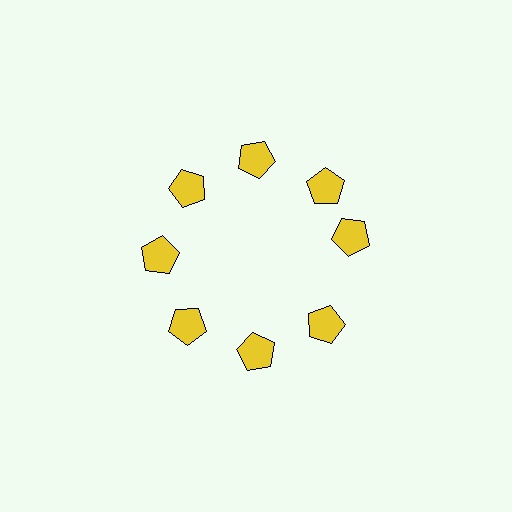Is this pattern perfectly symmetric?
No. The 8 yellow pentagons are arranged in a ring, but one element near the 3 o'clock position is rotated out of alignment along the ring, breaking the 8-fold rotational symmetry.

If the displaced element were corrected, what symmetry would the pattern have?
It would have 8-fold rotational symmetry — the pattern would map onto itself every 45 degrees.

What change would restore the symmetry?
The symmetry would be restored by rotating it back into even spacing with its neighbors so that all 8 pentagons sit at equal angles and equal distance from the center.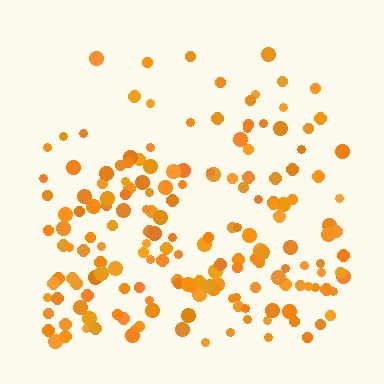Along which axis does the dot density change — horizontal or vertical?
Vertical.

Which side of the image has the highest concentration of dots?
The bottom.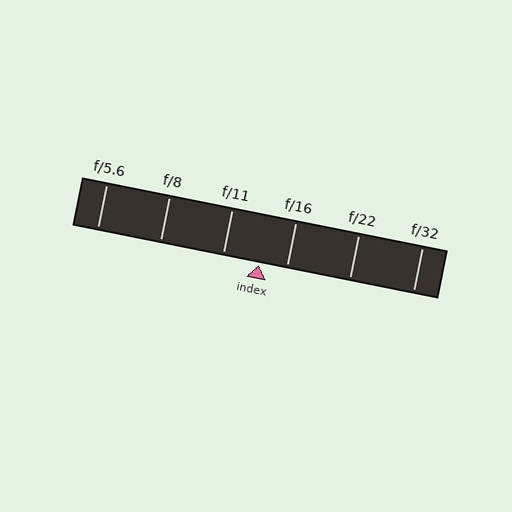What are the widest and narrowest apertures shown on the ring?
The widest aperture shown is f/5.6 and the narrowest is f/32.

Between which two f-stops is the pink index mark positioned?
The index mark is between f/11 and f/16.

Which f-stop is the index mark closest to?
The index mark is closest to f/16.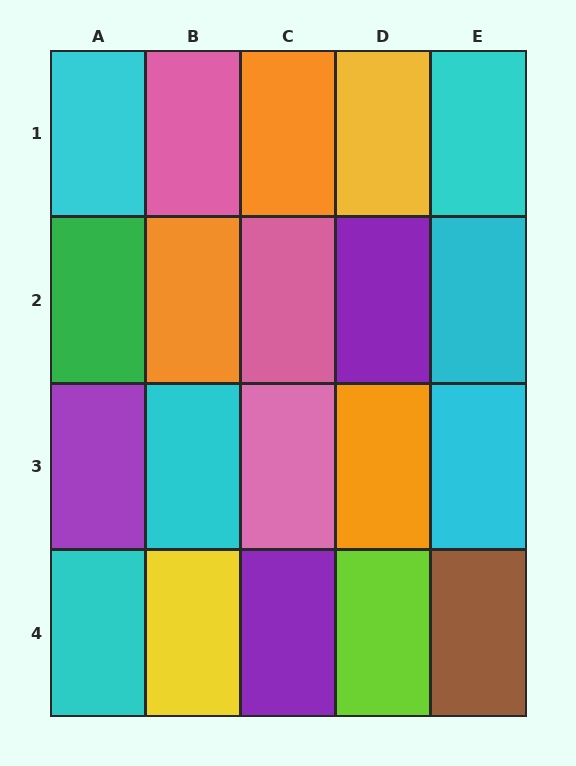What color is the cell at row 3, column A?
Purple.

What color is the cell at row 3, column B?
Cyan.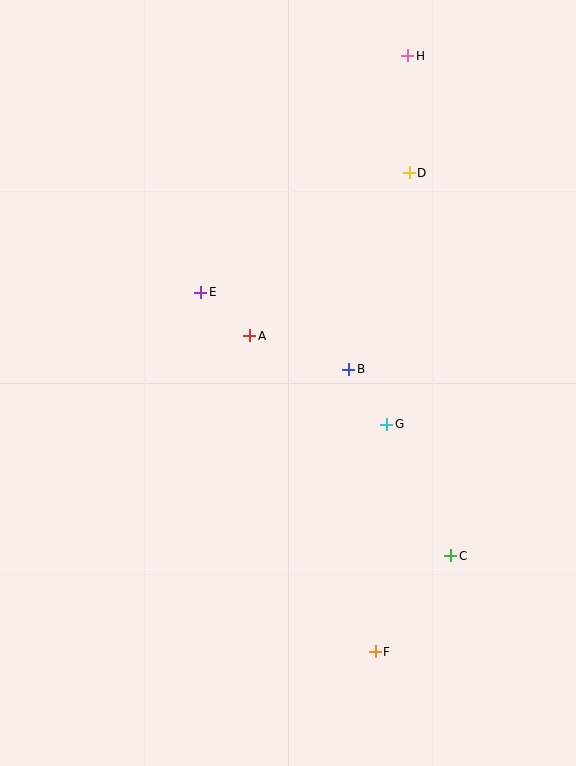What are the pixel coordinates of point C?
Point C is at (451, 556).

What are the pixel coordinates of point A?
Point A is at (250, 336).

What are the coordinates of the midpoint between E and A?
The midpoint between E and A is at (225, 314).